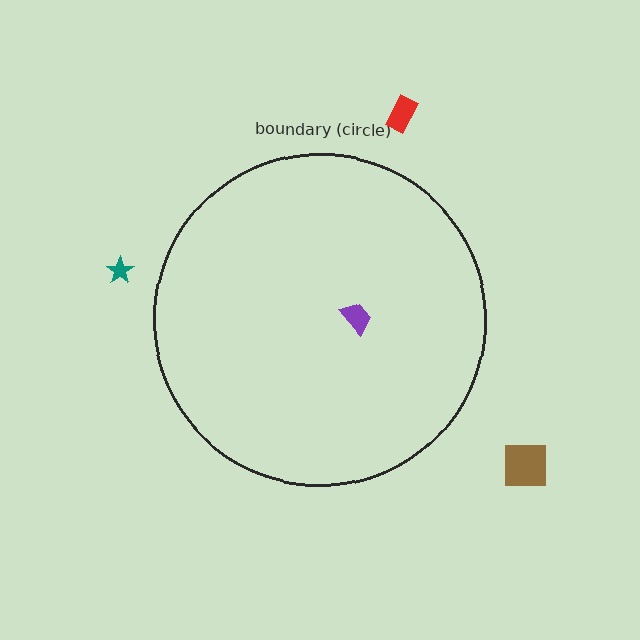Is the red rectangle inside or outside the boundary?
Outside.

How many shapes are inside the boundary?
1 inside, 3 outside.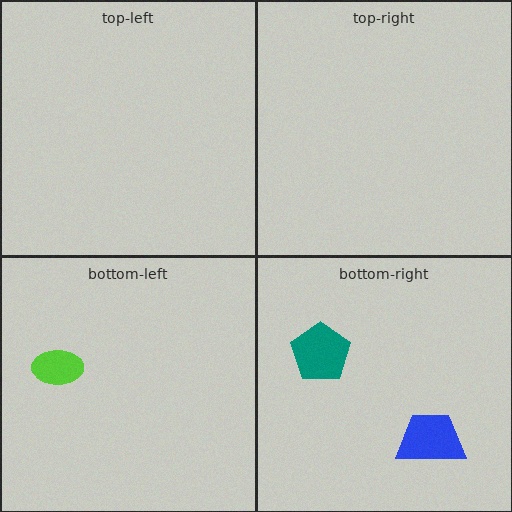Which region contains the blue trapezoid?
The bottom-right region.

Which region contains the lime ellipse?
The bottom-left region.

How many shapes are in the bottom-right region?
2.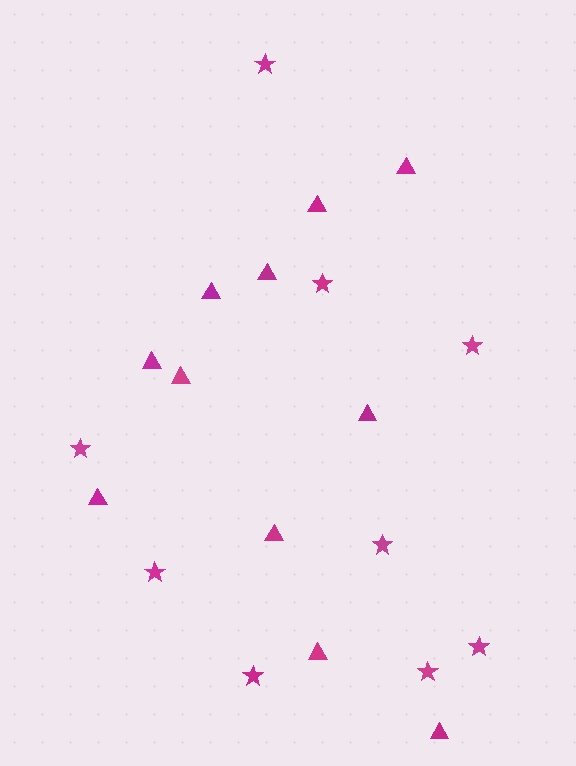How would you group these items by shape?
There are 2 groups: one group of stars (9) and one group of triangles (11).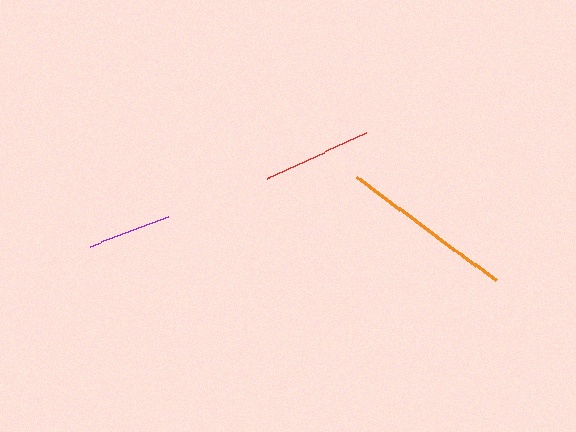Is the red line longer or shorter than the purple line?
The red line is longer than the purple line.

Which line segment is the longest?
The orange line is the longest at approximately 173 pixels.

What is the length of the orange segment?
The orange segment is approximately 173 pixels long.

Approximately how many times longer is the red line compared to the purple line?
The red line is approximately 1.3 times the length of the purple line.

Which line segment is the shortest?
The purple line is the shortest at approximately 83 pixels.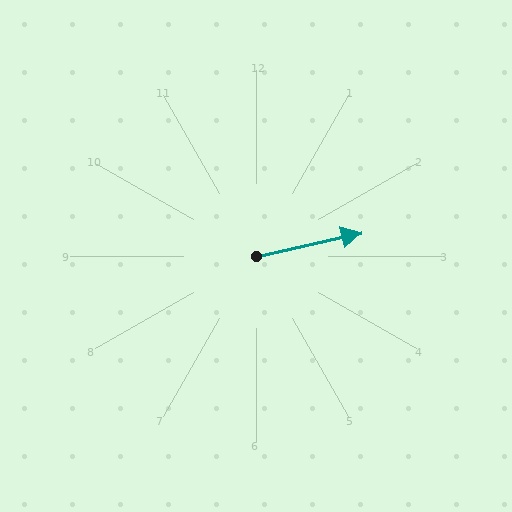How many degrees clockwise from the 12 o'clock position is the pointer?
Approximately 77 degrees.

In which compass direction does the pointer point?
East.